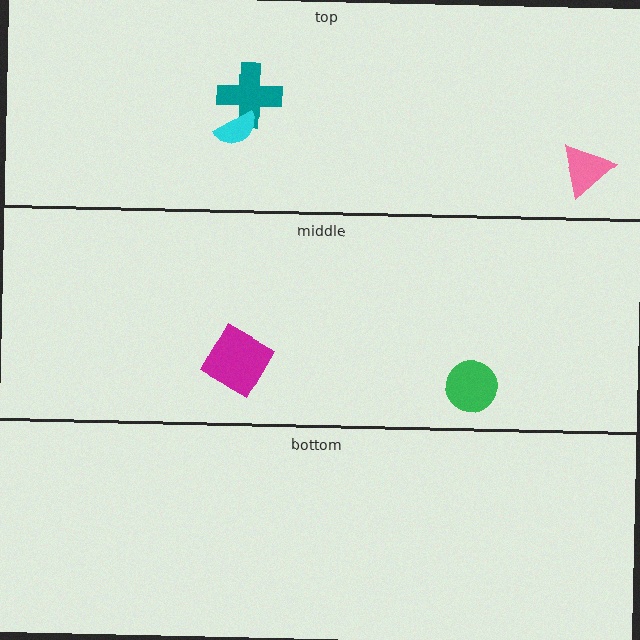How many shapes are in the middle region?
2.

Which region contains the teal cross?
The top region.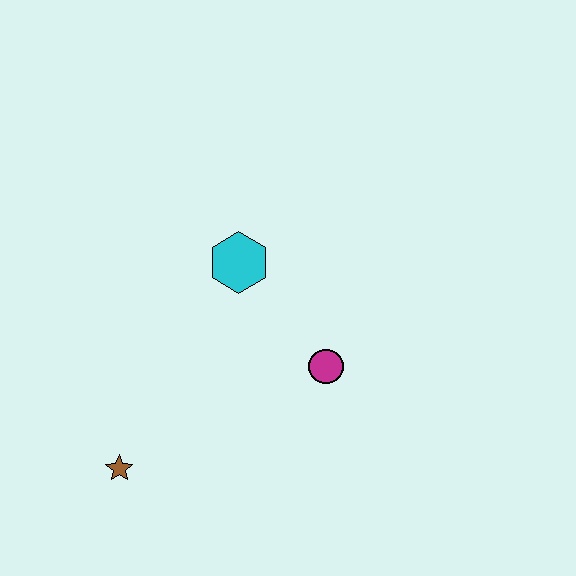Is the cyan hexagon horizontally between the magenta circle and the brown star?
Yes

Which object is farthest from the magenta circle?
The brown star is farthest from the magenta circle.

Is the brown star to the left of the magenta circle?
Yes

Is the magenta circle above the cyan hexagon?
No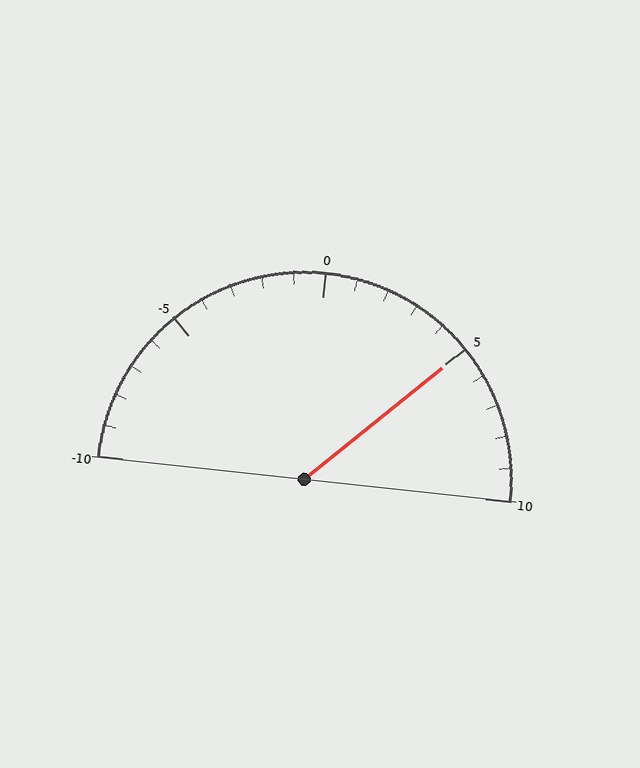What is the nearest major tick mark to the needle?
The nearest major tick mark is 5.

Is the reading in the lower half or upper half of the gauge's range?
The reading is in the upper half of the range (-10 to 10).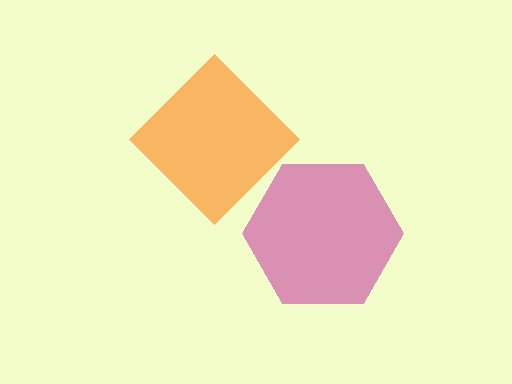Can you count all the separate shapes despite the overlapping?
Yes, there are 2 separate shapes.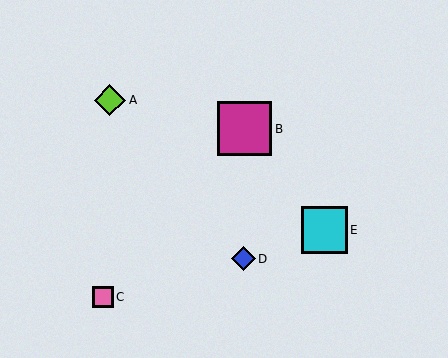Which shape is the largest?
The magenta square (labeled B) is the largest.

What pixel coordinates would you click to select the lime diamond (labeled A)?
Click at (110, 100) to select the lime diamond A.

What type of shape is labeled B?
Shape B is a magenta square.